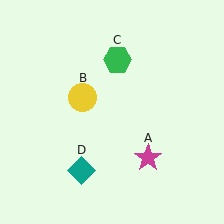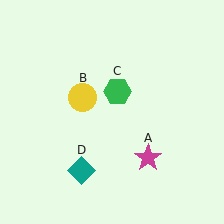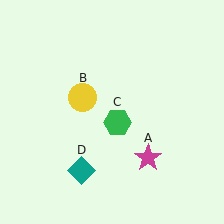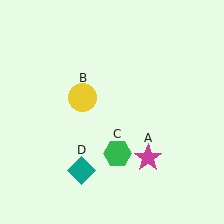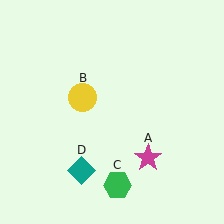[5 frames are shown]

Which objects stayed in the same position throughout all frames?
Magenta star (object A) and yellow circle (object B) and teal diamond (object D) remained stationary.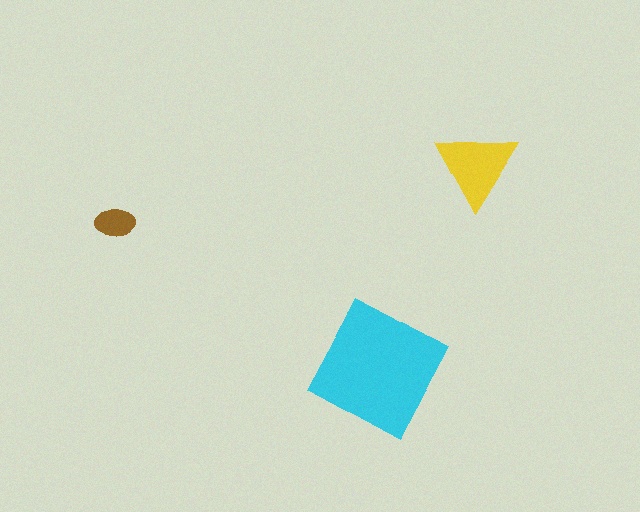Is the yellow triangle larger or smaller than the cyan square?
Smaller.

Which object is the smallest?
The brown ellipse.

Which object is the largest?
The cyan square.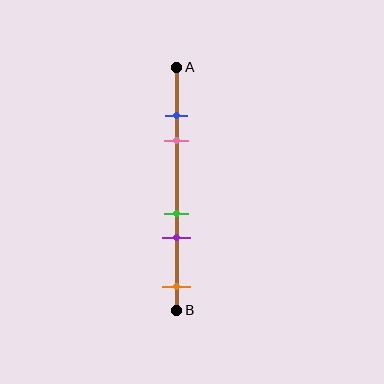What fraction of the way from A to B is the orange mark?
The orange mark is approximately 90% (0.9) of the way from A to B.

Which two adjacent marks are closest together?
The blue and pink marks are the closest adjacent pair.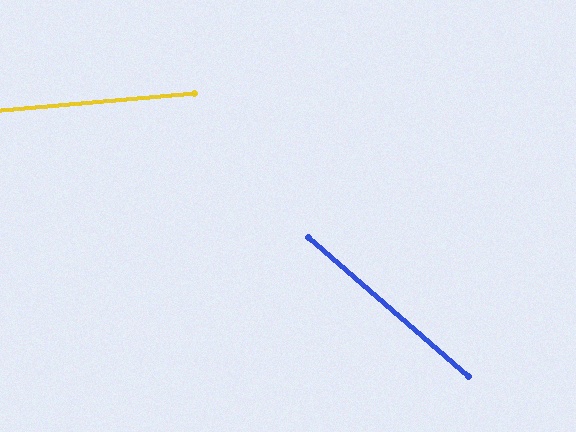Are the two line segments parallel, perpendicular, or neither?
Neither parallel nor perpendicular — they differ by about 46°.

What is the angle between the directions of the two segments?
Approximately 46 degrees.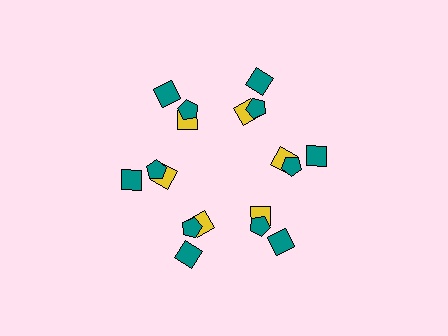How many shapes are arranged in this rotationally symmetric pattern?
There are 18 shapes, arranged in 6 groups of 3.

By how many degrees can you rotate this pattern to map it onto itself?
The pattern maps onto itself every 60 degrees of rotation.